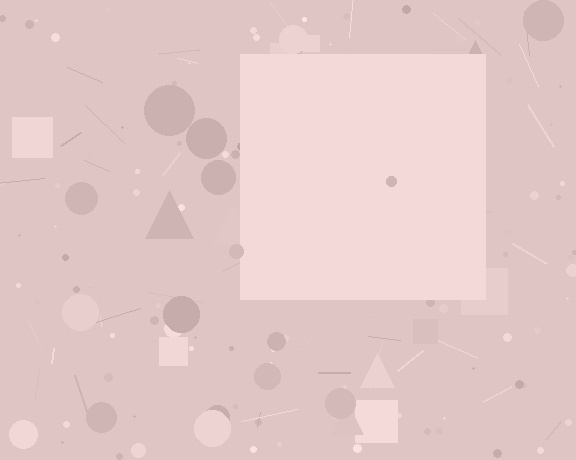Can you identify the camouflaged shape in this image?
The camouflaged shape is a square.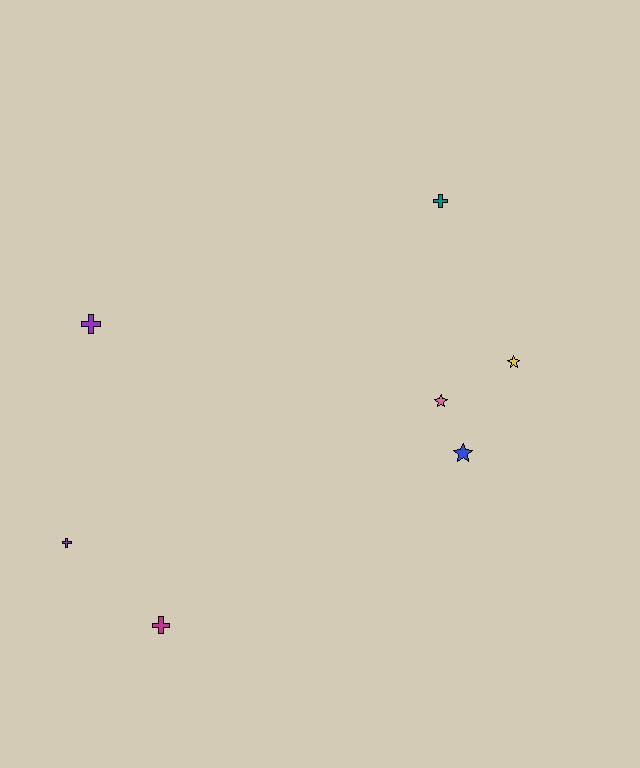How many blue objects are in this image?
There is 1 blue object.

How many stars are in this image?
There are 3 stars.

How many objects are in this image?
There are 7 objects.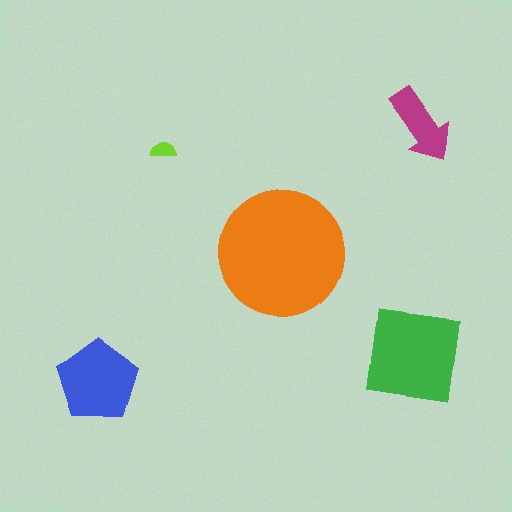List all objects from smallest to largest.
The lime semicircle, the magenta arrow, the blue pentagon, the green square, the orange circle.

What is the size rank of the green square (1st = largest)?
2nd.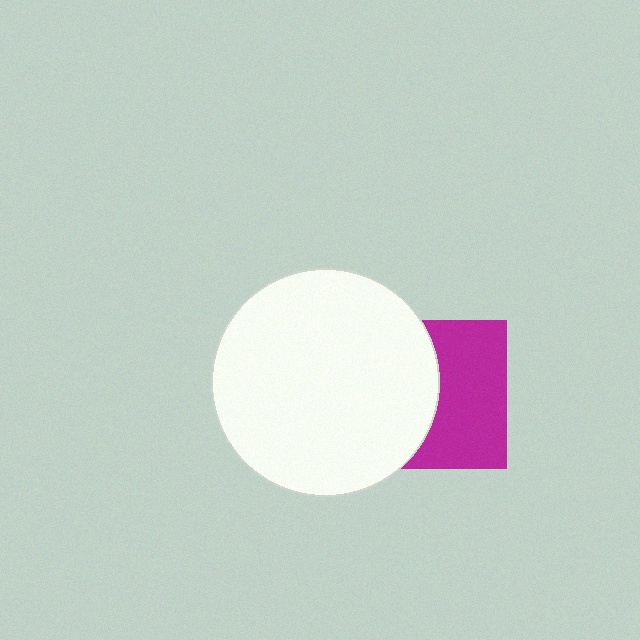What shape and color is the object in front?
The object in front is a white circle.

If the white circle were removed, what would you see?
You would see the complete magenta square.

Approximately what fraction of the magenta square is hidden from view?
Roughly 49% of the magenta square is hidden behind the white circle.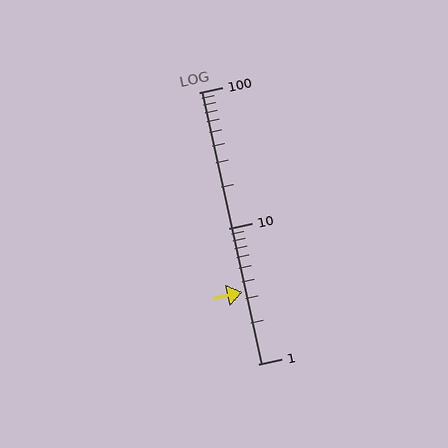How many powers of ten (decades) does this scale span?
The scale spans 2 decades, from 1 to 100.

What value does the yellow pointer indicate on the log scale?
The pointer indicates approximately 3.4.